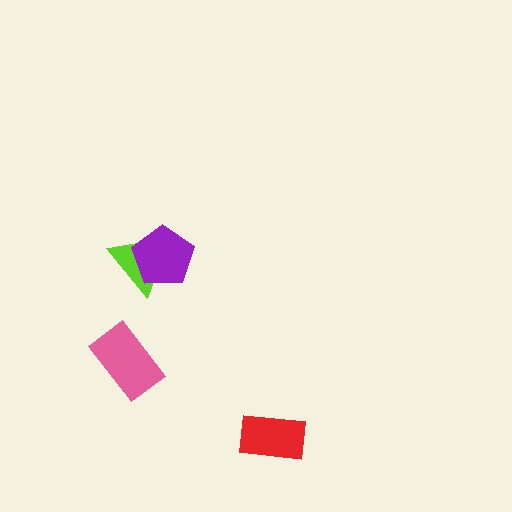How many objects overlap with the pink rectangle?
0 objects overlap with the pink rectangle.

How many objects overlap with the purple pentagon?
1 object overlaps with the purple pentagon.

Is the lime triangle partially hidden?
Yes, it is partially covered by another shape.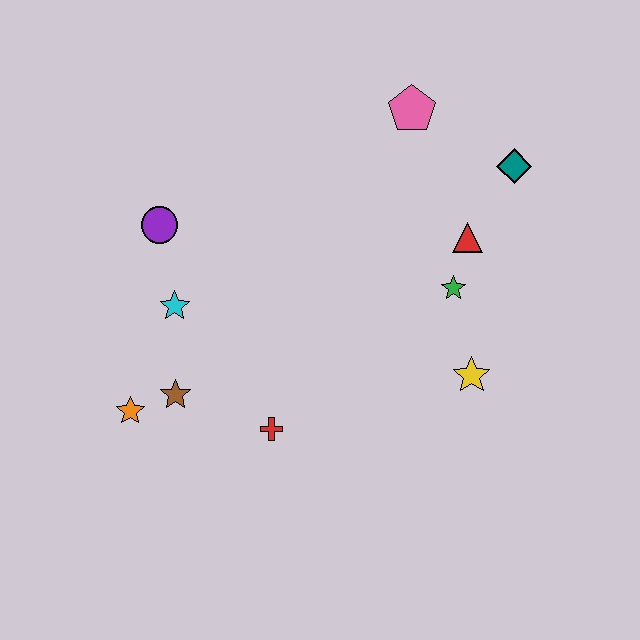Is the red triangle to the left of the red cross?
No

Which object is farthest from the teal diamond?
The orange star is farthest from the teal diamond.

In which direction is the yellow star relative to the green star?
The yellow star is below the green star.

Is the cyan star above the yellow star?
Yes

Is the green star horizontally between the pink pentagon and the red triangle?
Yes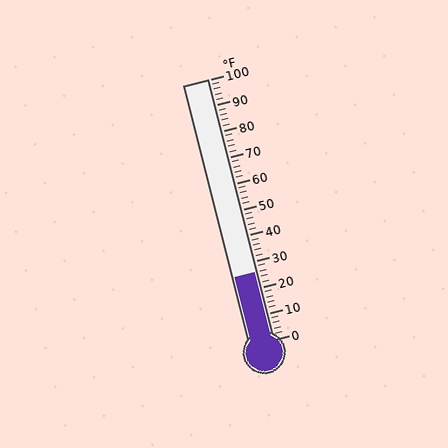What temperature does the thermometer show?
The thermometer shows approximately 26°F.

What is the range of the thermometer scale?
The thermometer scale ranges from 0°F to 100°F.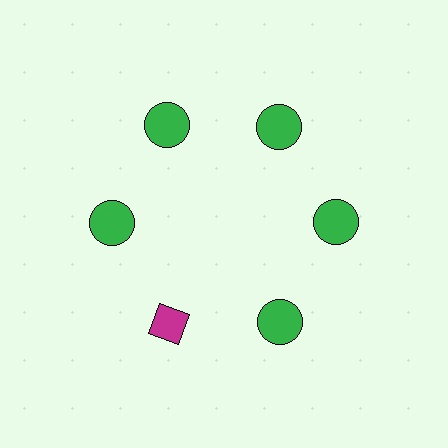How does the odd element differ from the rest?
It differs in both color (magenta instead of green) and shape (diamond instead of circle).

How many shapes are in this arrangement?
There are 6 shapes arranged in a ring pattern.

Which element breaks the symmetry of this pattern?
The magenta diamond at roughly the 7 o'clock position breaks the symmetry. All other shapes are green circles.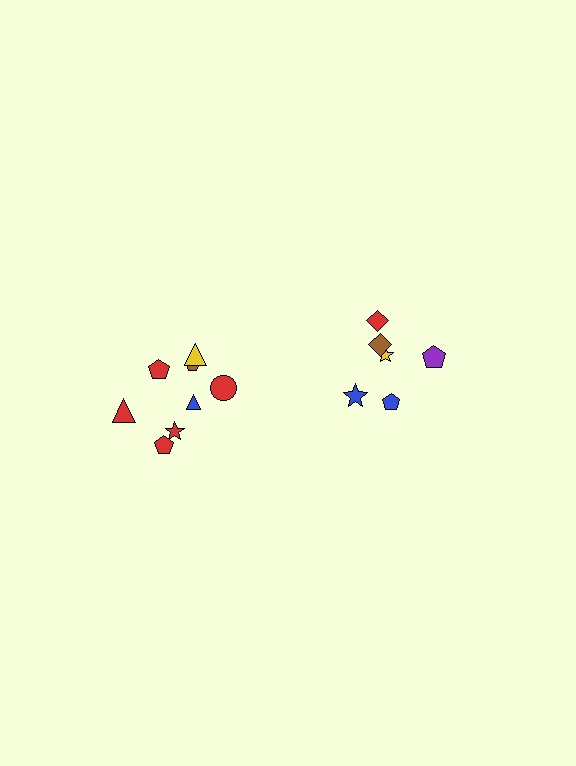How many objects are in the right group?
There are 6 objects.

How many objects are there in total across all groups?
There are 14 objects.